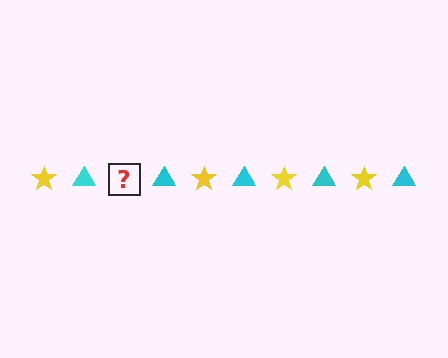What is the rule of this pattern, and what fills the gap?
The rule is that the pattern alternates between yellow star and cyan triangle. The gap should be filled with a yellow star.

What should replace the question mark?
The question mark should be replaced with a yellow star.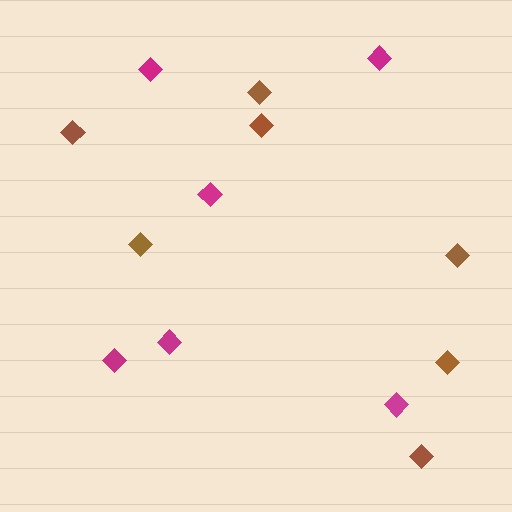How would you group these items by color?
There are 2 groups: one group of brown diamonds (7) and one group of magenta diamonds (6).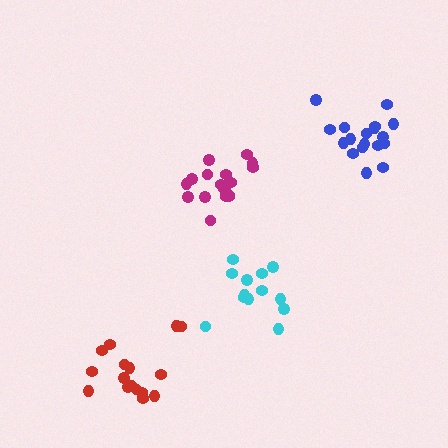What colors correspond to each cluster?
The clusters are colored: cyan, red, blue, magenta.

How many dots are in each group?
Group 1: 13 dots, Group 2: 16 dots, Group 3: 18 dots, Group 4: 18 dots (65 total).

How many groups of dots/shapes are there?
There are 4 groups.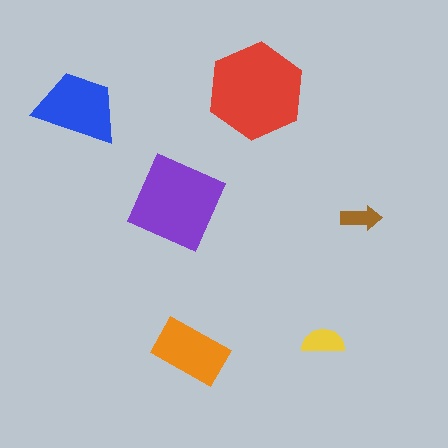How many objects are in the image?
There are 6 objects in the image.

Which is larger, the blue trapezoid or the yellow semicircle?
The blue trapezoid.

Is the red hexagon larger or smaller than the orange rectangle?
Larger.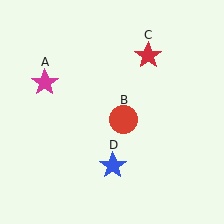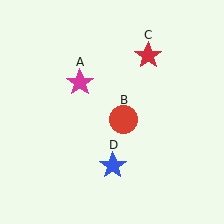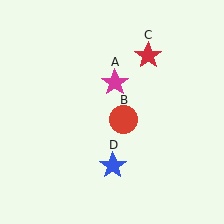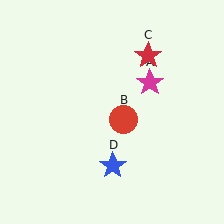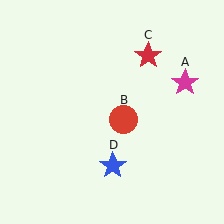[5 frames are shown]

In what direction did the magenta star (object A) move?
The magenta star (object A) moved right.